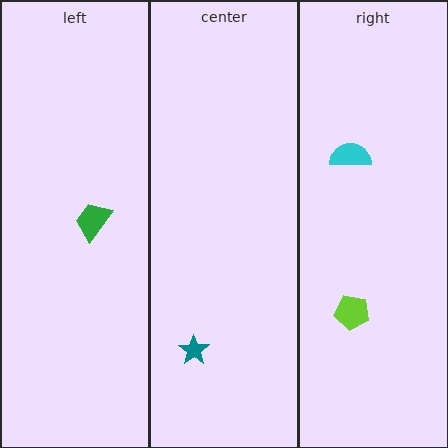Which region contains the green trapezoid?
The left region.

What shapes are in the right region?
The lime pentagon, the cyan semicircle.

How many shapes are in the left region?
1.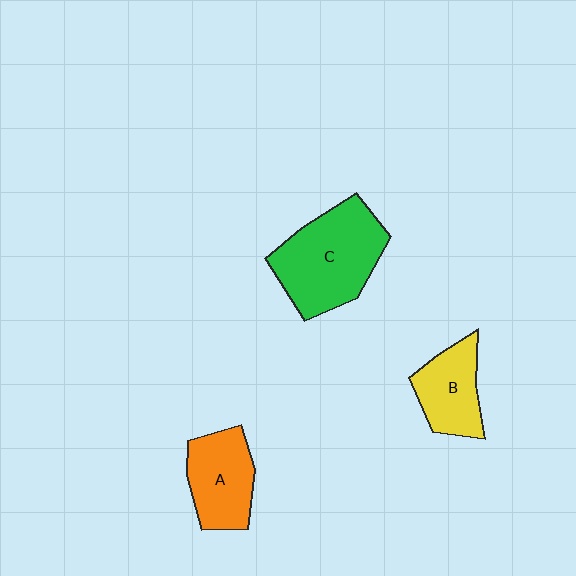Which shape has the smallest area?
Shape B (yellow).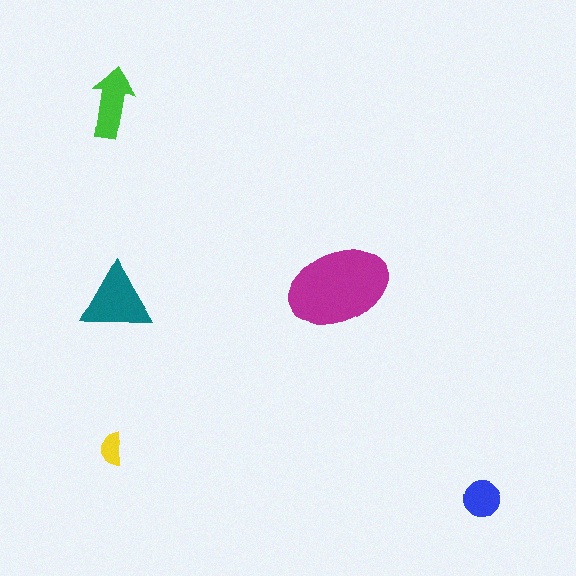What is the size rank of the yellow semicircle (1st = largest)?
5th.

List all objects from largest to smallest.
The magenta ellipse, the teal triangle, the green arrow, the blue circle, the yellow semicircle.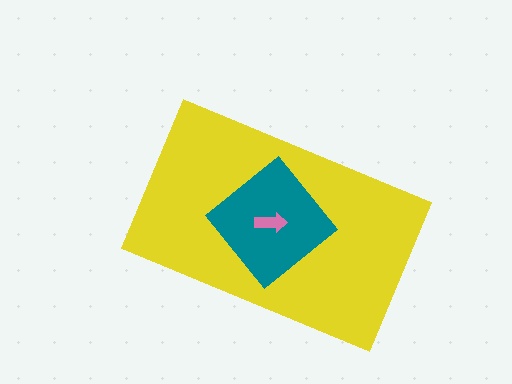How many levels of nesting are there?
3.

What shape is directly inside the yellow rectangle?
The teal diamond.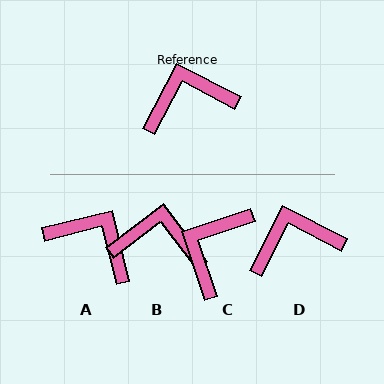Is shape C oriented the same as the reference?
No, it is off by about 46 degrees.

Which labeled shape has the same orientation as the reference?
D.